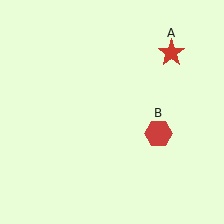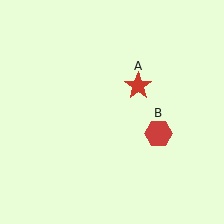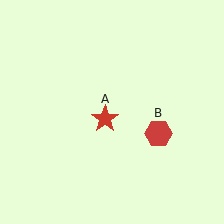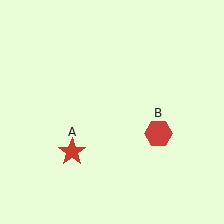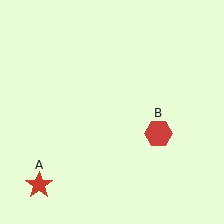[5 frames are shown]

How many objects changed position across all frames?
1 object changed position: red star (object A).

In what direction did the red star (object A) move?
The red star (object A) moved down and to the left.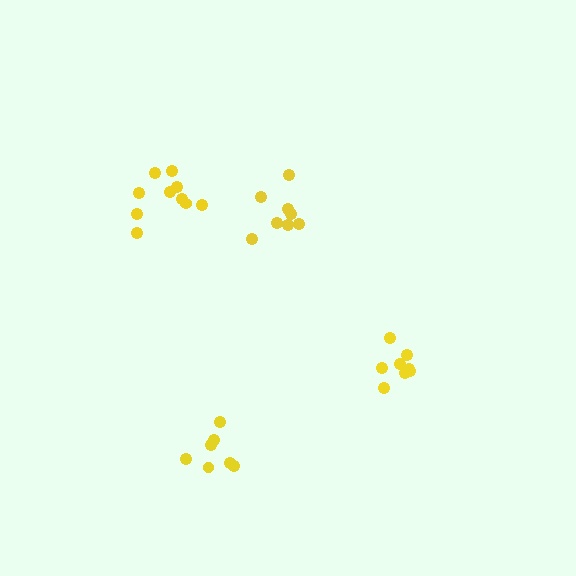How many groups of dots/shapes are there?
There are 4 groups.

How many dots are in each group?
Group 1: 8 dots, Group 2: 10 dots, Group 3: 8 dots, Group 4: 7 dots (33 total).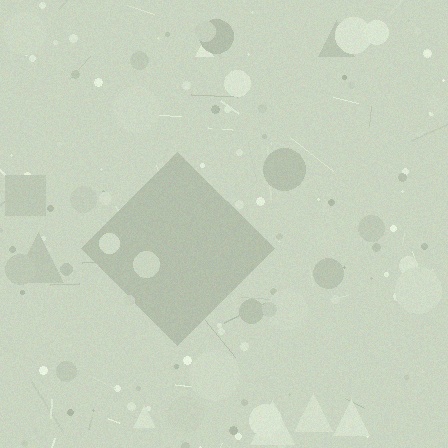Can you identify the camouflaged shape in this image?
The camouflaged shape is a diamond.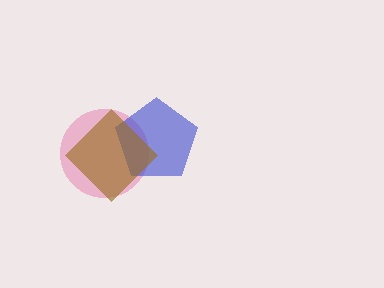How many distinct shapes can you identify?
There are 3 distinct shapes: a pink circle, a blue pentagon, a brown diamond.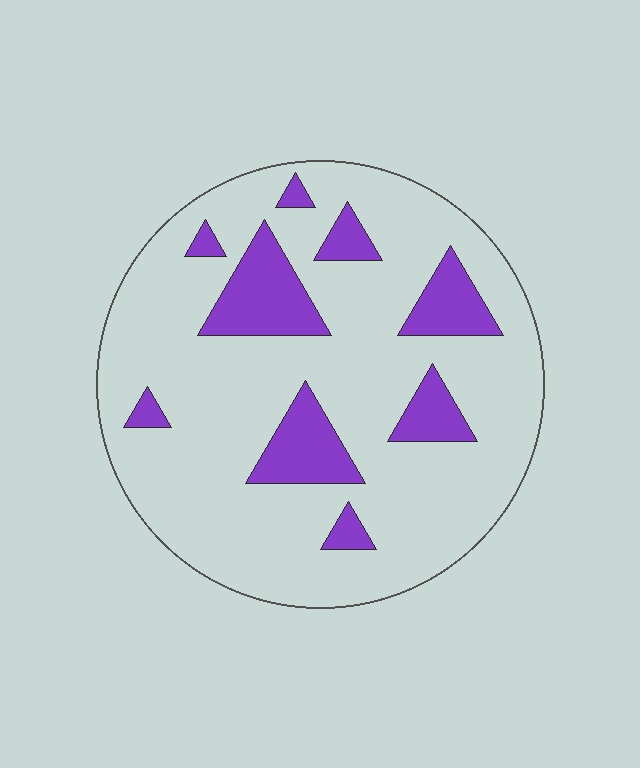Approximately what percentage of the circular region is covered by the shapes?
Approximately 20%.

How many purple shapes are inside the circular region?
9.